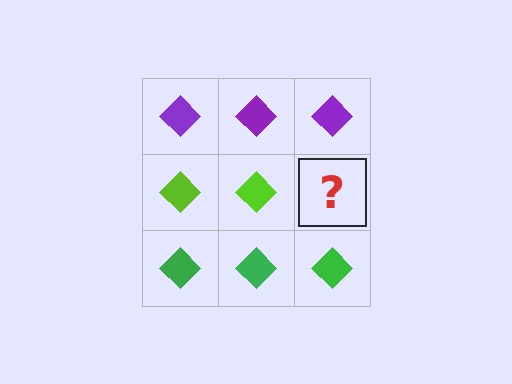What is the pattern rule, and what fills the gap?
The rule is that each row has a consistent color. The gap should be filled with a lime diamond.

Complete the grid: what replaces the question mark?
The question mark should be replaced with a lime diamond.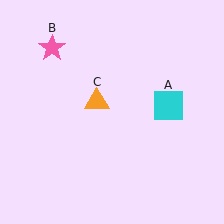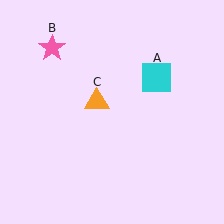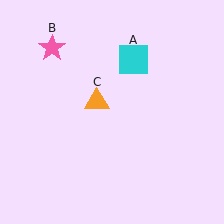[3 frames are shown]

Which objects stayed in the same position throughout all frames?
Pink star (object B) and orange triangle (object C) remained stationary.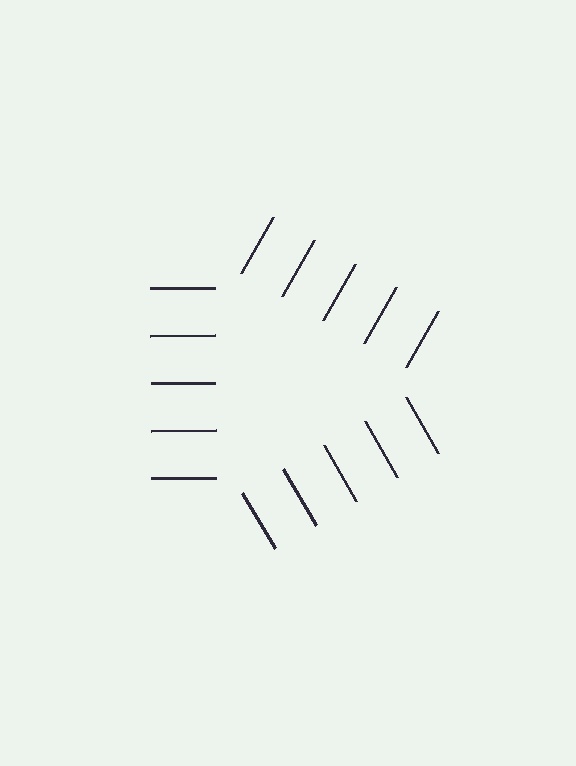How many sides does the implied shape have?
3 sides — the line-ends trace a triangle.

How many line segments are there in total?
15 — 5 along each of the 3 edges.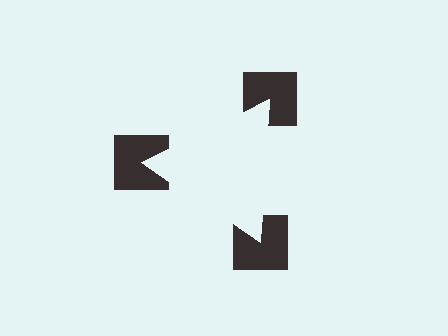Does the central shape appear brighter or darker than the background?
It typically appears slightly brighter than the background, even though no actual brightness change is drawn.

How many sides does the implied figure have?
3 sides.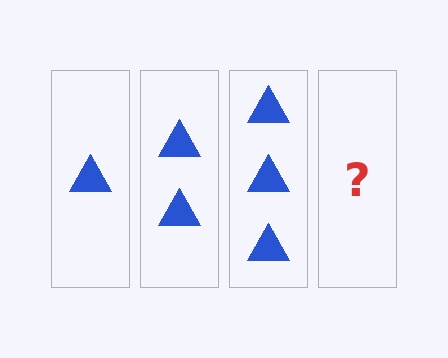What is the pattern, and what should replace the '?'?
The pattern is that each step adds one more triangle. The '?' should be 4 triangles.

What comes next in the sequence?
The next element should be 4 triangles.